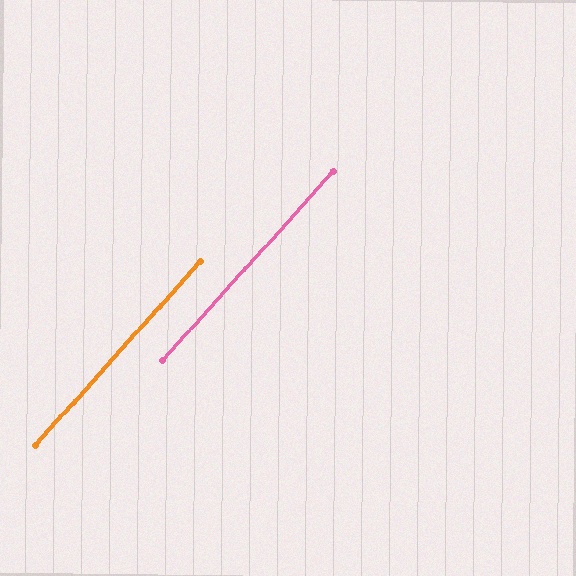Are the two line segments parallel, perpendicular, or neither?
Parallel — their directions differ by only 0.3°.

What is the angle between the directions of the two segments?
Approximately 0 degrees.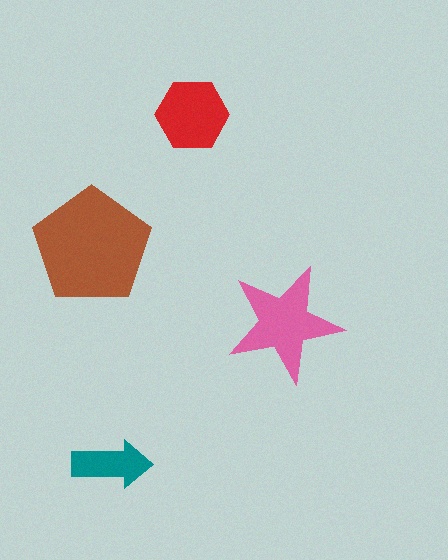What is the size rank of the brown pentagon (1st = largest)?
1st.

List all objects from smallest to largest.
The teal arrow, the red hexagon, the pink star, the brown pentagon.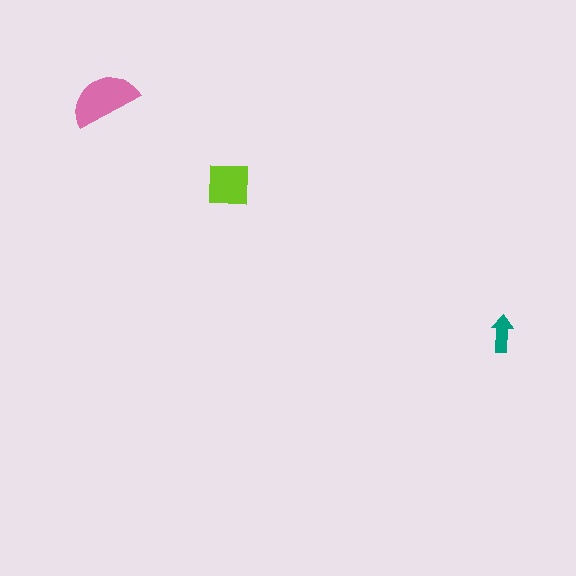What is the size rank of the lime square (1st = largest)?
2nd.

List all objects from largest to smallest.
The pink semicircle, the lime square, the teal arrow.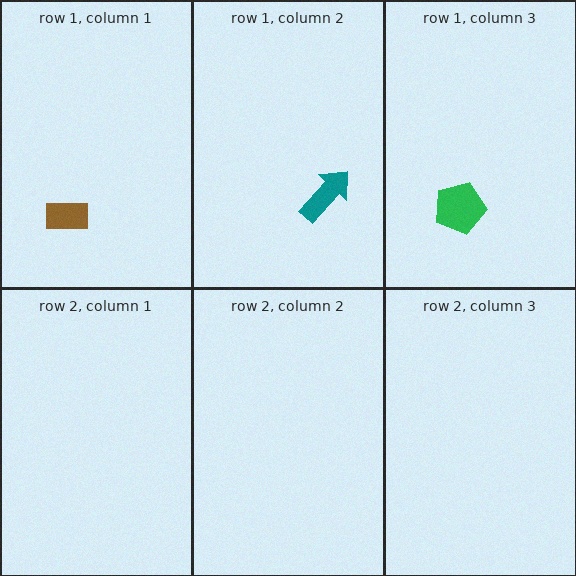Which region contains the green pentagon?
The row 1, column 3 region.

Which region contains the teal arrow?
The row 1, column 2 region.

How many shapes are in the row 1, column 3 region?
1.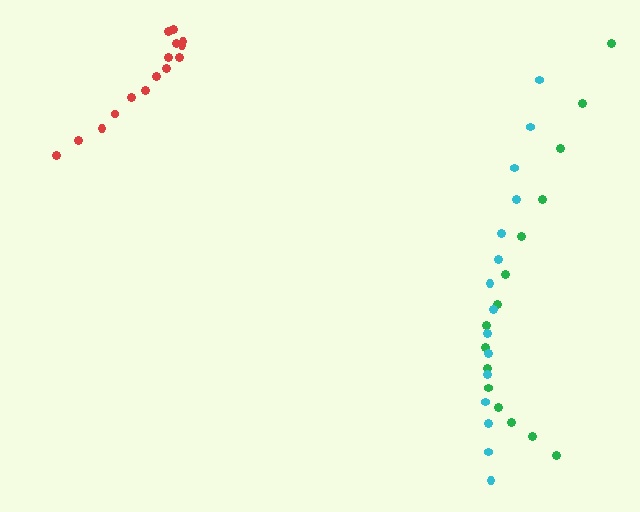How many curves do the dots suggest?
There are 3 distinct paths.